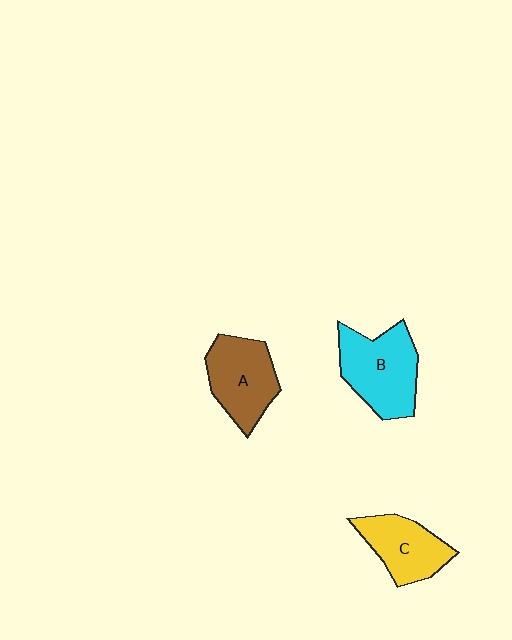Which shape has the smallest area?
Shape C (yellow).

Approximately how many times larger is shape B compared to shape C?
Approximately 1.3 times.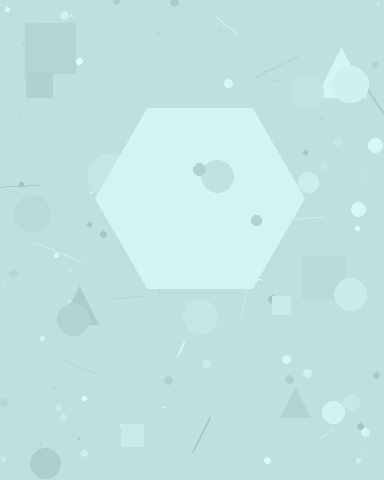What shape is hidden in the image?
A hexagon is hidden in the image.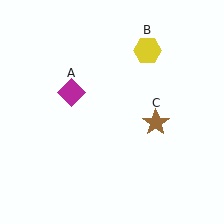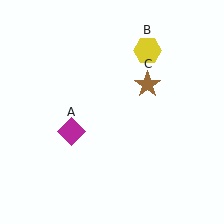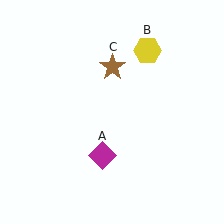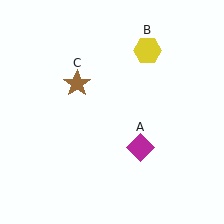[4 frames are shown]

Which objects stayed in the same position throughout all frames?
Yellow hexagon (object B) remained stationary.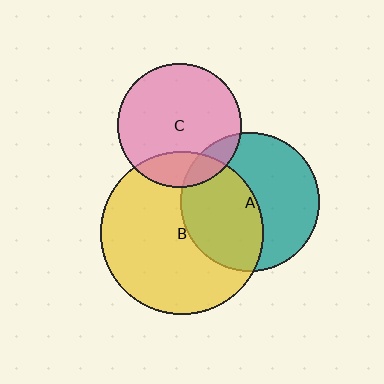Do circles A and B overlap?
Yes.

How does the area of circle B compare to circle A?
Approximately 1.4 times.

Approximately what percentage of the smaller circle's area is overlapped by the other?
Approximately 45%.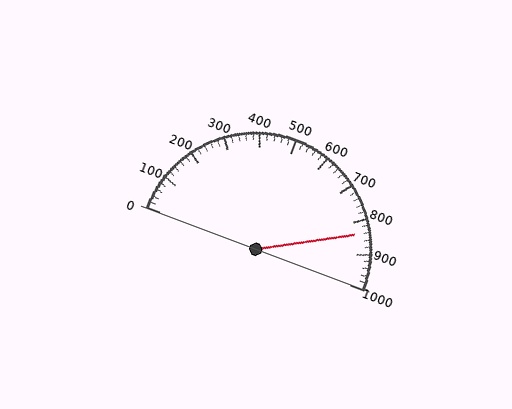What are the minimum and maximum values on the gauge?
The gauge ranges from 0 to 1000.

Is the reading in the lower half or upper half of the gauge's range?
The reading is in the upper half of the range (0 to 1000).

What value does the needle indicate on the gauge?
The needle indicates approximately 840.